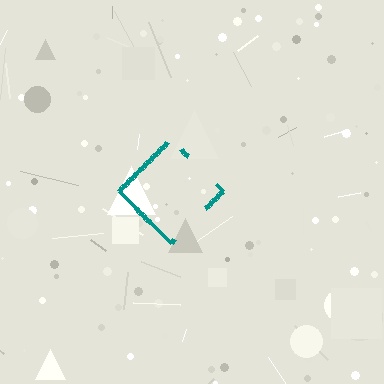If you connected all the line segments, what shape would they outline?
They would outline a diamond.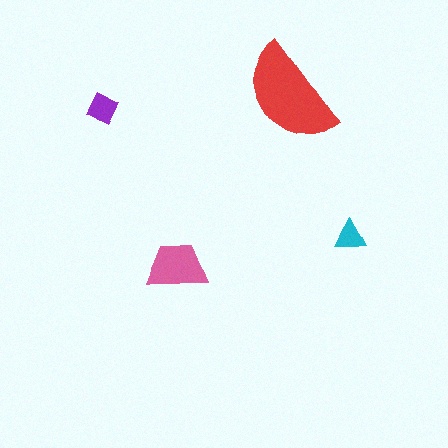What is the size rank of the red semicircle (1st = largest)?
1st.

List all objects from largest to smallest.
The red semicircle, the pink trapezoid, the purple diamond, the cyan triangle.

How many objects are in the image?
There are 4 objects in the image.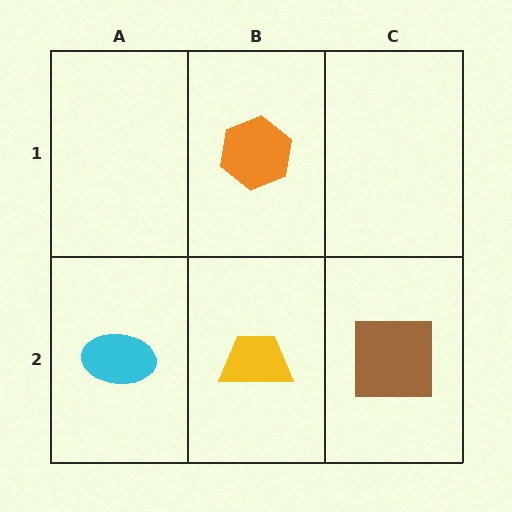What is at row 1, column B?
An orange hexagon.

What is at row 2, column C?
A brown square.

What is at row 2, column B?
A yellow trapezoid.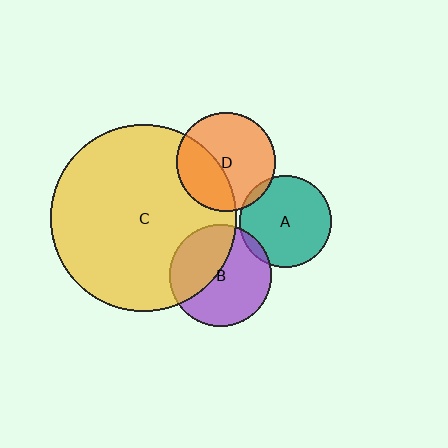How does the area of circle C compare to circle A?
Approximately 4.1 times.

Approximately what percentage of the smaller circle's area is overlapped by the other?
Approximately 40%.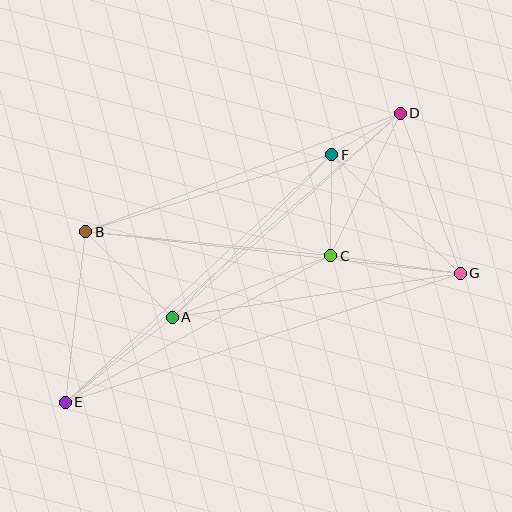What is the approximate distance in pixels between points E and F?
The distance between E and F is approximately 363 pixels.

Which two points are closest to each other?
Points D and F are closest to each other.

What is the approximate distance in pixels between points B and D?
The distance between B and D is approximately 336 pixels.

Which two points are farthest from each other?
Points D and E are farthest from each other.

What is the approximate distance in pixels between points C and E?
The distance between C and E is approximately 303 pixels.